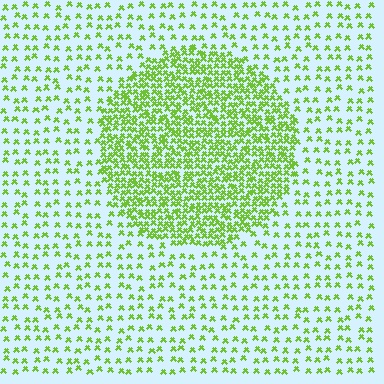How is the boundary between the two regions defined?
The boundary is defined by a change in element density (approximately 2.7x ratio). All elements are the same color, size, and shape.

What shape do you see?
I see a circle.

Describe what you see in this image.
The image contains small lime elements arranged at two different densities. A circle-shaped region is visible where the elements are more densely packed than the surrounding area.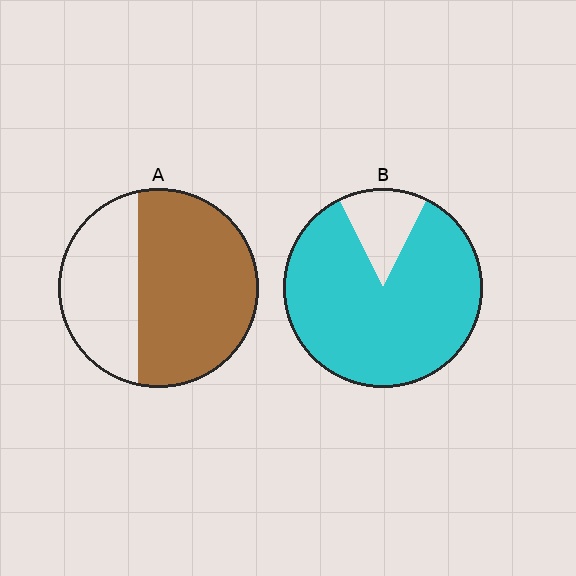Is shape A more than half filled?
Yes.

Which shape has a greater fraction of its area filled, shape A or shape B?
Shape B.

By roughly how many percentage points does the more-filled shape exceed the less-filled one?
By roughly 25 percentage points (B over A).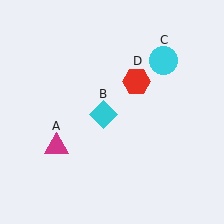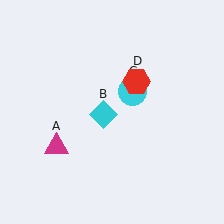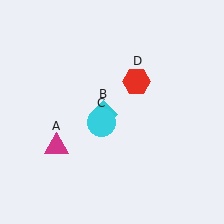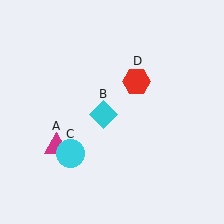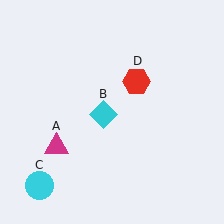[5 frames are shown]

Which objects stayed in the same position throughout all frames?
Magenta triangle (object A) and cyan diamond (object B) and red hexagon (object D) remained stationary.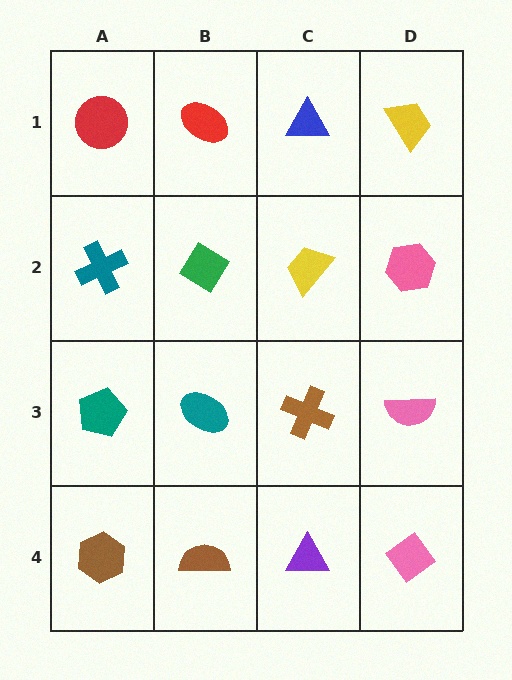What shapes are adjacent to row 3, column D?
A pink hexagon (row 2, column D), a pink diamond (row 4, column D), a brown cross (row 3, column C).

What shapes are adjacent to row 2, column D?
A yellow trapezoid (row 1, column D), a pink semicircle (row 3, column D), a yellow trapezoid (row 2, column C).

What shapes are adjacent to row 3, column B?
A green diamond (row 2, column B), a brown semicircle (row 4, column B), a teal pentagon (row 3, column A), a brown cross (row 3, column C).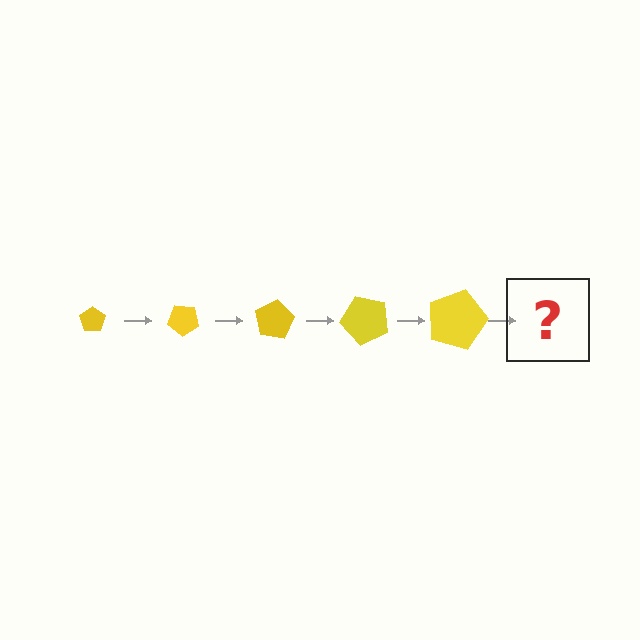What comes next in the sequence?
The next element should be a pentagon, larger than the previous one and rotated 200 degrees from the start.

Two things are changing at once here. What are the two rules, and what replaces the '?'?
The two rules are that the pentagon grows larger each step and it rotates 40 degrees each step. The '?' should be a pentagon, larger than the previous one and rotated 200 degrees from the start.